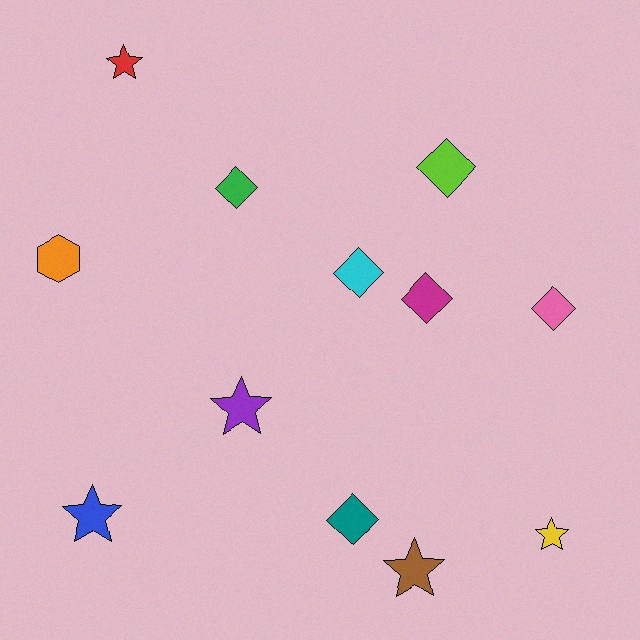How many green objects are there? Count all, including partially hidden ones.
There is 1 green object.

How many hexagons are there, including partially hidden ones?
There is 1 hexagon.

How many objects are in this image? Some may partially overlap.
There are 12 objects.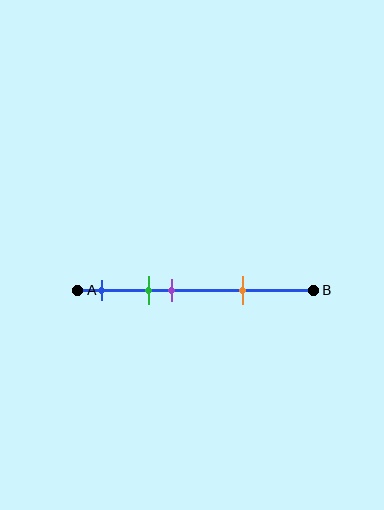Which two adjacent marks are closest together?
The green and purple marks are the closest adjacent pair.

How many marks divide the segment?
There are 4 marks dividing the segment.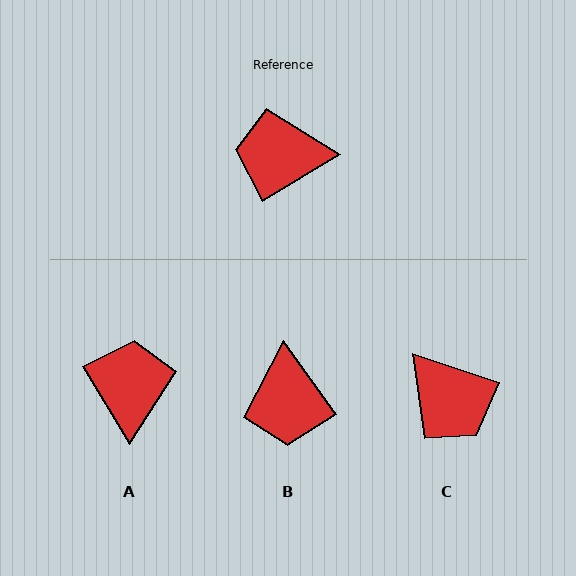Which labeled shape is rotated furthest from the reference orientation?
C, about 130 degrees away.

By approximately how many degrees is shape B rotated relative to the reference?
Approximately 95 degrees counter-clockwise.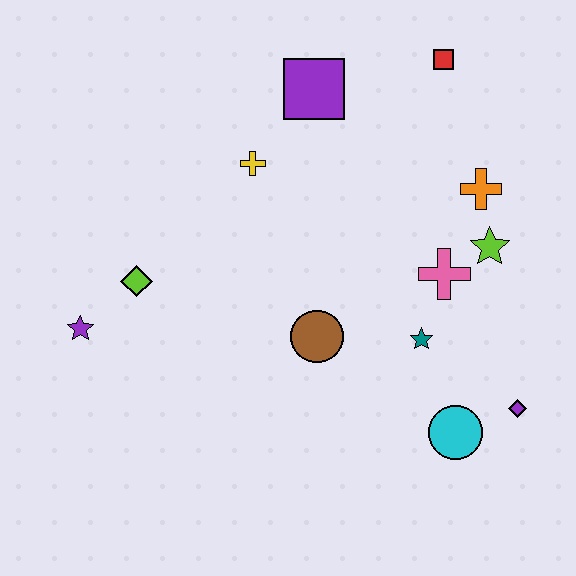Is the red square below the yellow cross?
No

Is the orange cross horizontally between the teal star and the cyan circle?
No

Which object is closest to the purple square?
The yellow cross is closest to the purple square.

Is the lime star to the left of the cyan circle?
No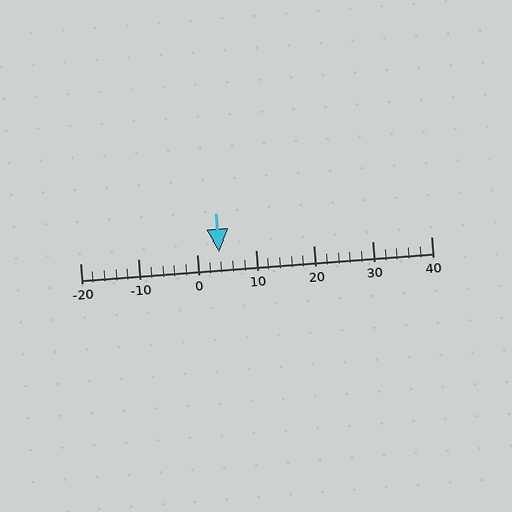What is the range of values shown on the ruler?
The ruler shows values from -20 to 40.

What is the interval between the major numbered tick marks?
The major tick marks are spaced 10 units apart.